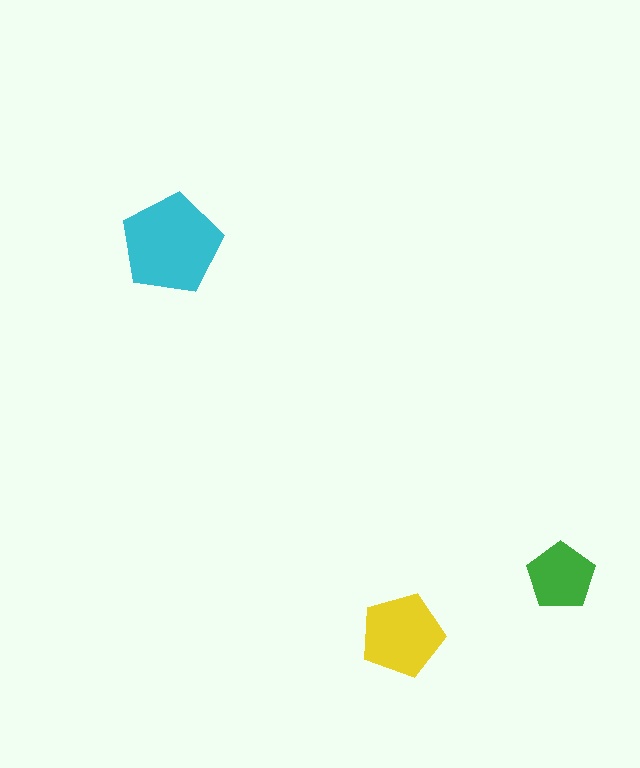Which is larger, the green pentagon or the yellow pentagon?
The yellow one.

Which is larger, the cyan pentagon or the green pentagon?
The cyan one.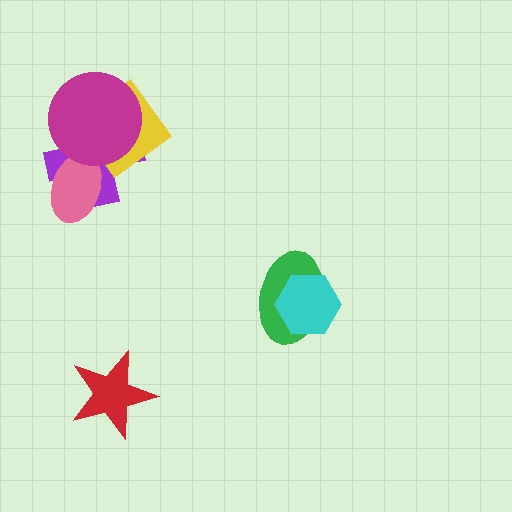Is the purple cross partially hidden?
Yes, it is partially covered by another shape.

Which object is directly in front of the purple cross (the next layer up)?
The yellow diamond is directly in front of the purple cross.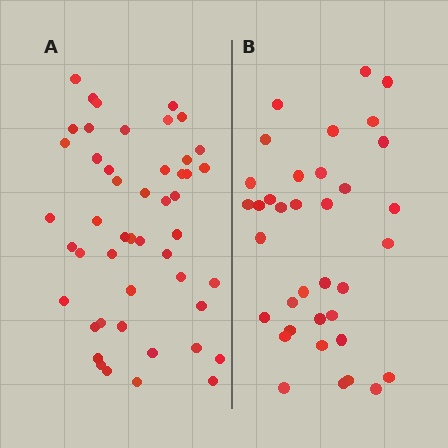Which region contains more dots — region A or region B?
Region A (the left region) has more dots.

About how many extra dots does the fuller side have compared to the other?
Region A has roughly 12 or so more dots than region B.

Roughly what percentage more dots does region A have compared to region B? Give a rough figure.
About 35% more.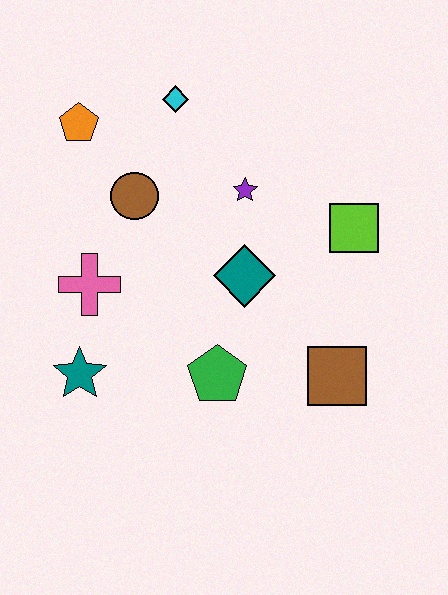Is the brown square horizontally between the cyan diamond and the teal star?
No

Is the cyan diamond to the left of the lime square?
Yes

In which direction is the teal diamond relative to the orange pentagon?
The teal diamond is to the right of the orange pentagon.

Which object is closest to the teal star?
The pink cross is closest to the teal star.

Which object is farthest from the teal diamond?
The orange pentagon is farthest from the teal diamond.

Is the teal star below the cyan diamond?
Yes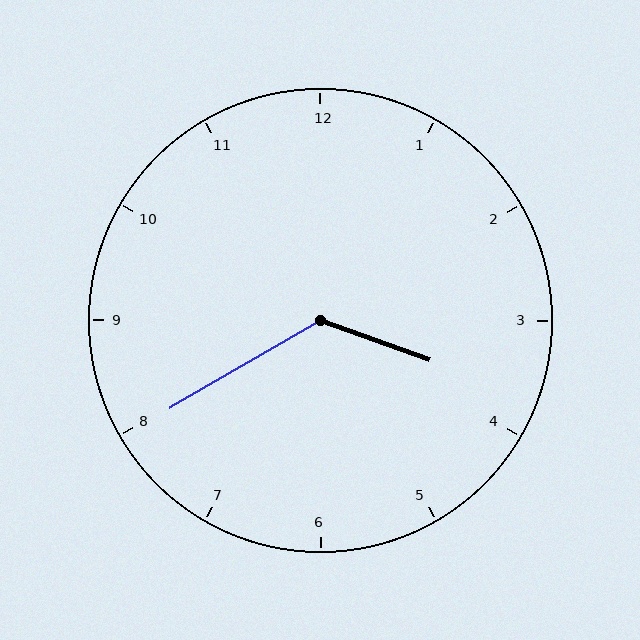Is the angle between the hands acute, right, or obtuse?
It is obtuse.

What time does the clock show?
3:40.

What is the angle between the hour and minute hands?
Approximately 130 degrees.